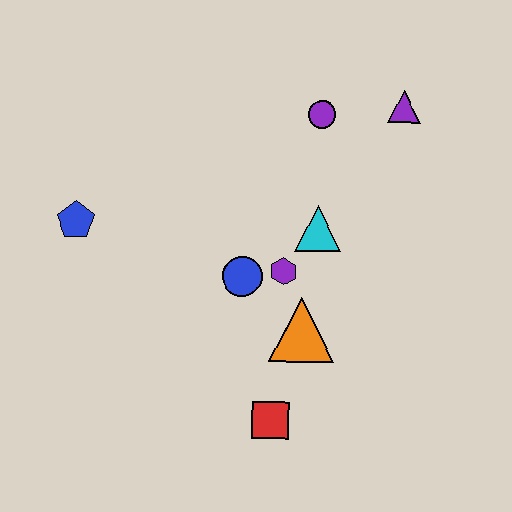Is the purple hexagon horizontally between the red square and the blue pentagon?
No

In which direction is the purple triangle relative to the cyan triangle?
The purple triangle is above the cyan triangle.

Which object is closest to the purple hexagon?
The blue circle is closest to the purple hexagon.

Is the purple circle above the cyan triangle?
Yes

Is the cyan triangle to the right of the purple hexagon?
Yes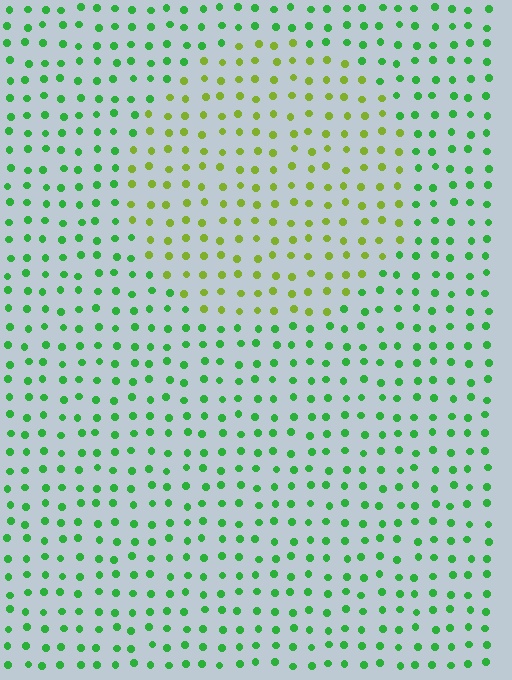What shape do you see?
I see a circle.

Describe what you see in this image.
The image is filled with small green elements in a uniform arrangement. A circle-shaped region is visible where the elements are tinted to a slightly different hue, forming a subtle color boundary.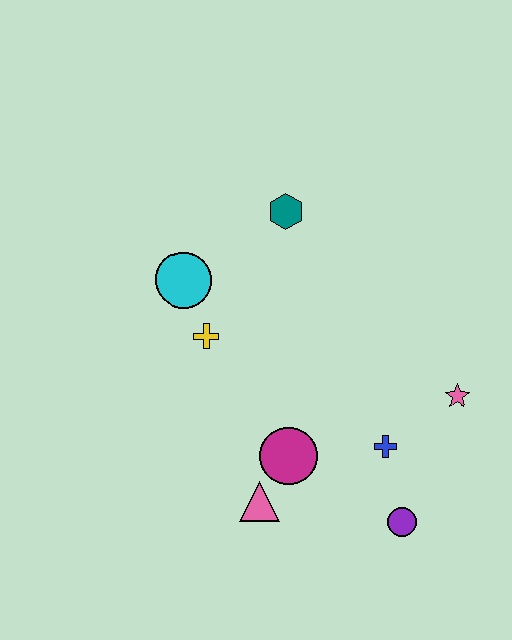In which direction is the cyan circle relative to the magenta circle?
The cyan circle is above the magenta circle.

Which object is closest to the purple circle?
The blue cross is closest to the purple circle.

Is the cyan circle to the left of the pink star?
Yes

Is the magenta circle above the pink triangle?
Yes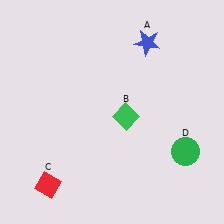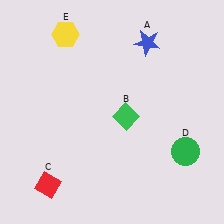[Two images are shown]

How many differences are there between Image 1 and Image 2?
There is 1 difference between the two images.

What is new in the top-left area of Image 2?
A yellow hexagon (E) was added in the top-left area of Image 2.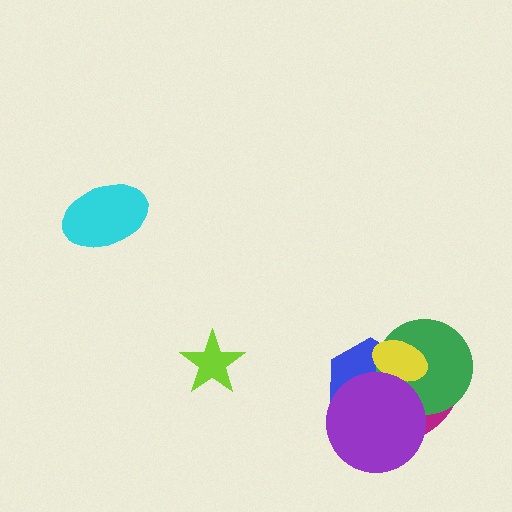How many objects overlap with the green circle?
4 objects overlap with the green circle.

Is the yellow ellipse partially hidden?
Yes, it is partially covered by another shape.